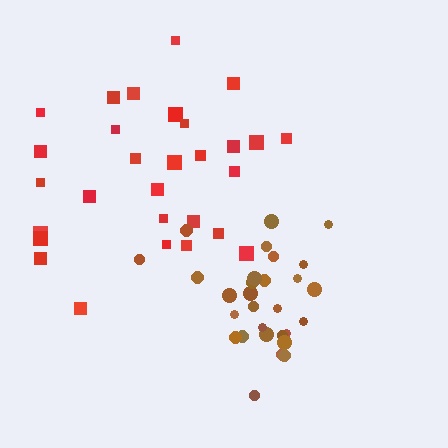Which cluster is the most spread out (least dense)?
Red.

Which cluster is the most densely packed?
Brown.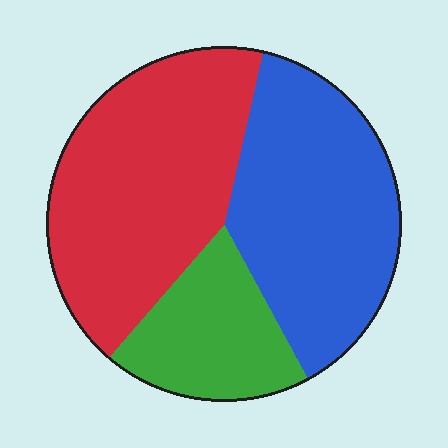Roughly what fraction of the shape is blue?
Blue covers around 40% of the shape.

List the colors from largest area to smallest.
From largest to smallest: red, blue, green.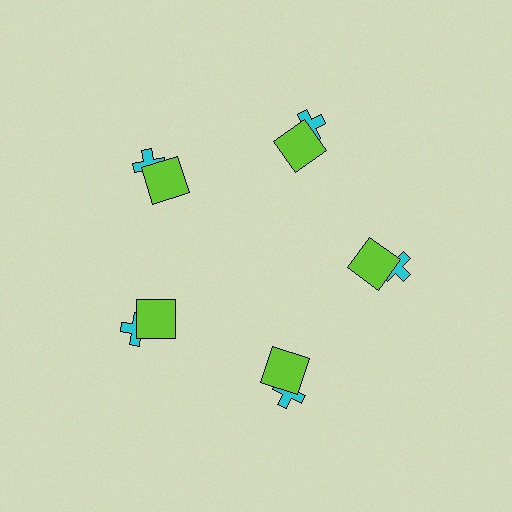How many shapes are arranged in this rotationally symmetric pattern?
There are 10 shapes, arranged in 5 groups of 2.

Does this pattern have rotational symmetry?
Yes, this pattern has 5-fold rotational symmetry. It looks the same after rotating 72 degrees around the center.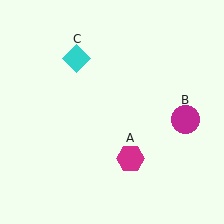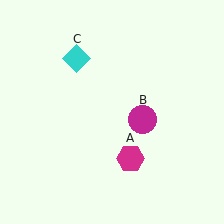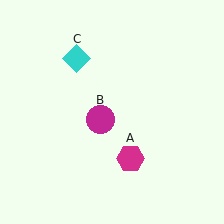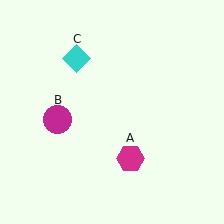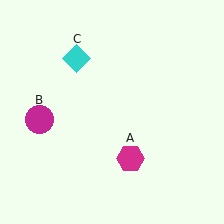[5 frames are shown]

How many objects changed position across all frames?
1 object changed position: magenta circle (object B).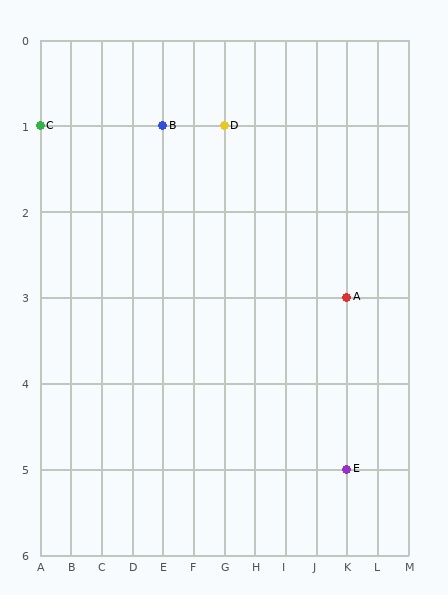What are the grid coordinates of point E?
Point E is at grid coordinates (K, 5).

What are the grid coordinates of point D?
Point D is at grid coordinates (G, 1).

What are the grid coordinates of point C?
Point C is at grid coordinates (A, 1).